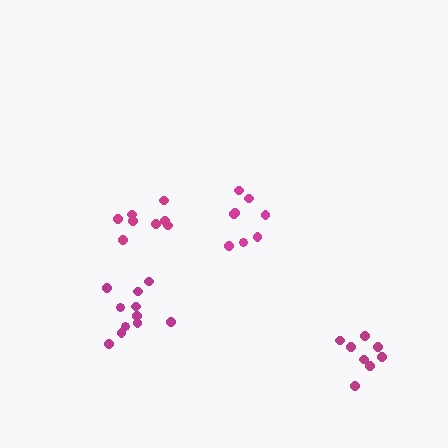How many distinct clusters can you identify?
There are 4 distinct clusters.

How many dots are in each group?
Group 1: 8 dots, Group 2: 8 dots, Group 3: 11 dots, Group 4: 8 dots (35 total).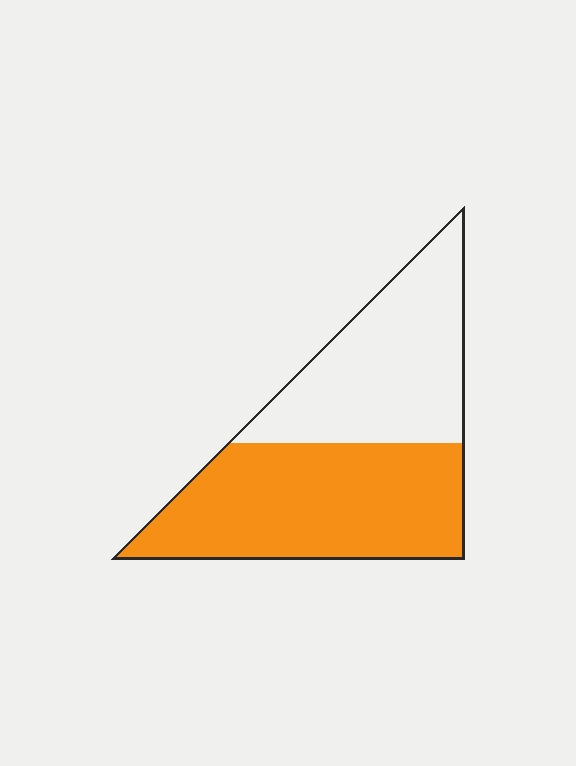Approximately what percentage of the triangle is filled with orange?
Approximately 55%.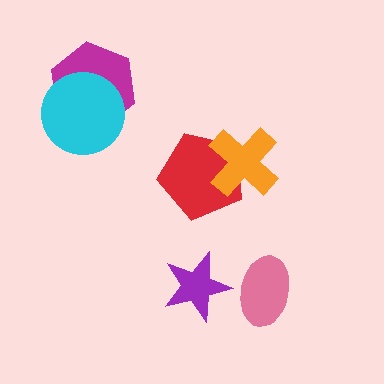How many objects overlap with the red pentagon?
1 object overlaps with the red pentagon.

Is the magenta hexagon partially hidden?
Yes, it is partially covered by another shape.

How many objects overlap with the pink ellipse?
0 objects overlap with the pink ellipse.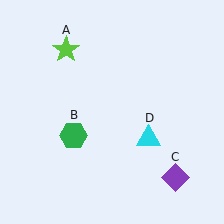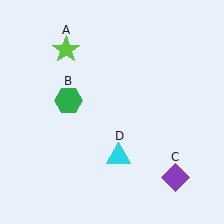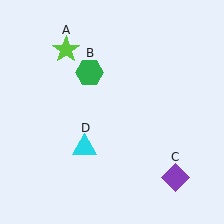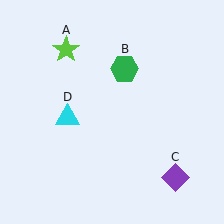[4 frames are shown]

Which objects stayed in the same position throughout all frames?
Lime star (object A) and purple diamond (object C) remained stationary.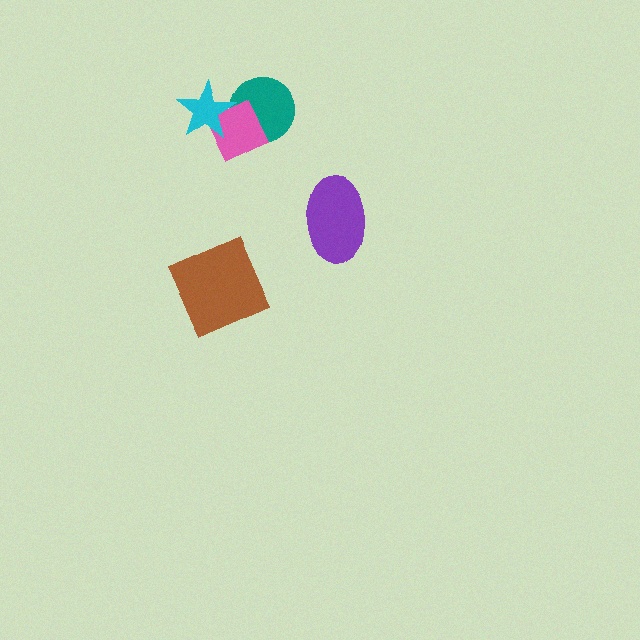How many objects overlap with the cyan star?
2 objects overlap with the cyan star.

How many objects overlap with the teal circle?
2 objects overlap with the teal circle.